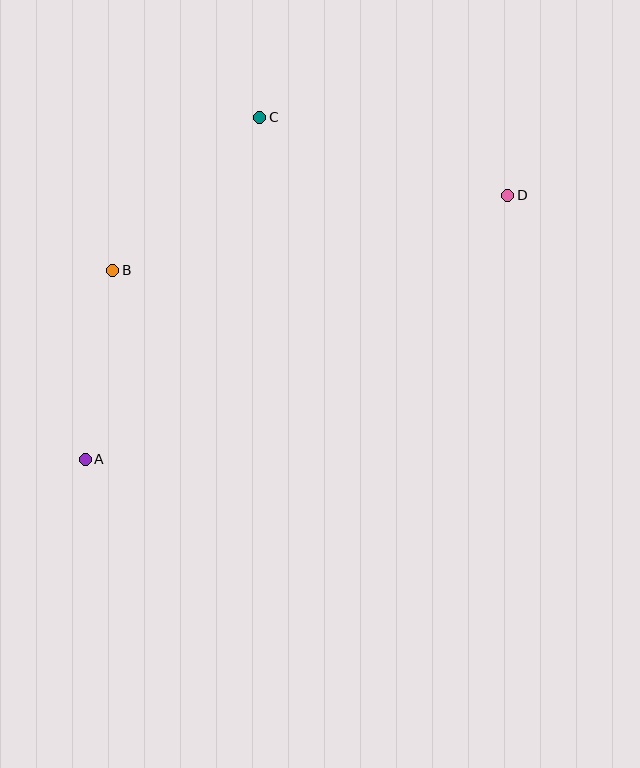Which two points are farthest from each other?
Points A and D are farthest from each other.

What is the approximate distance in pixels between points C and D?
The distance between C and D is approximately 260 pixels.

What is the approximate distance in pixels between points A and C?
The distance between A and C is approximately 384 pixels.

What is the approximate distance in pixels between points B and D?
The distance between B and D is approximately 402 pixels.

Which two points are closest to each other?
Points A and B are closest to each other.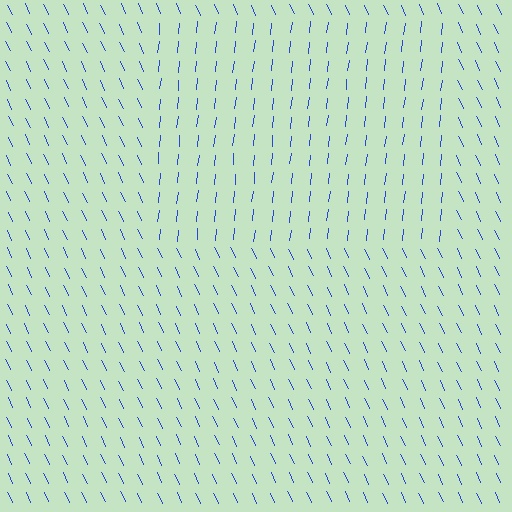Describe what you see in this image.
The image is filled with small blue line segments. A rectangle region in the image has lines oriented differently from the surrounding lines, creating a visible texture boundary.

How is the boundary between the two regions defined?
The boundary is defined purely by a change in line orientation (approximately 31 degrees difference). All lines are the same color and thickness.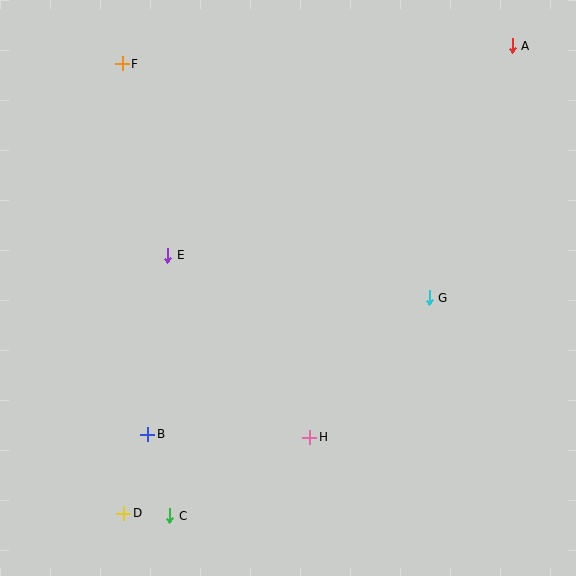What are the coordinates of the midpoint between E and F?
The midpoint between E and F is at (145, 160).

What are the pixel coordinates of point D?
Point D is at (124, 513).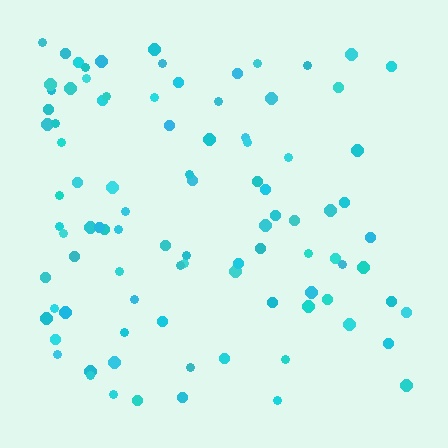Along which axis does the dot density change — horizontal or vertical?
Horizontal.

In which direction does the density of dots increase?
From right to left, with the left side densest.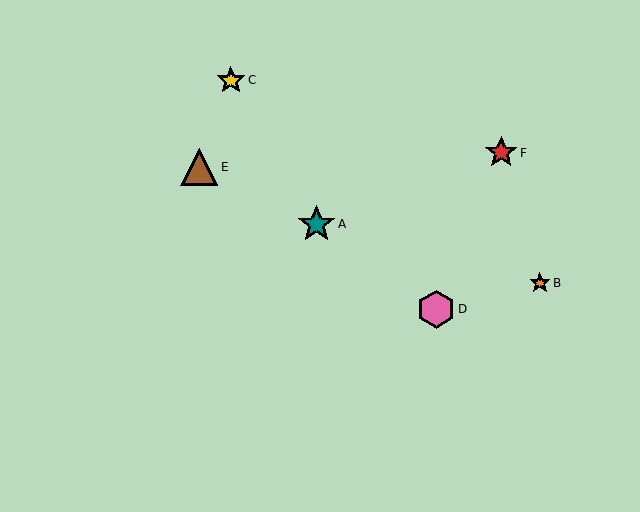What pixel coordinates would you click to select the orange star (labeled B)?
Click at (540, 283) to select the orange star B.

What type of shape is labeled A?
Shape A is a teal star.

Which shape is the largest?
The pink hexagon (labeled D) is the largest.